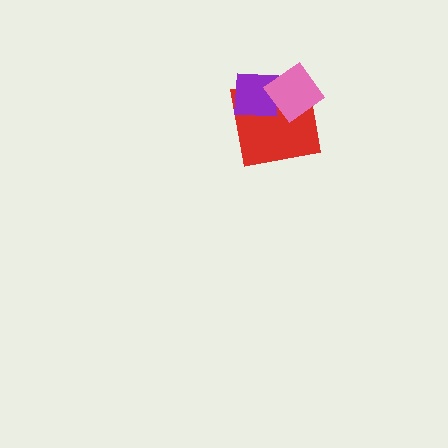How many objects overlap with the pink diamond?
2 objects overlap with the pink diamond.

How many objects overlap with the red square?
2 objects overlap with the red square.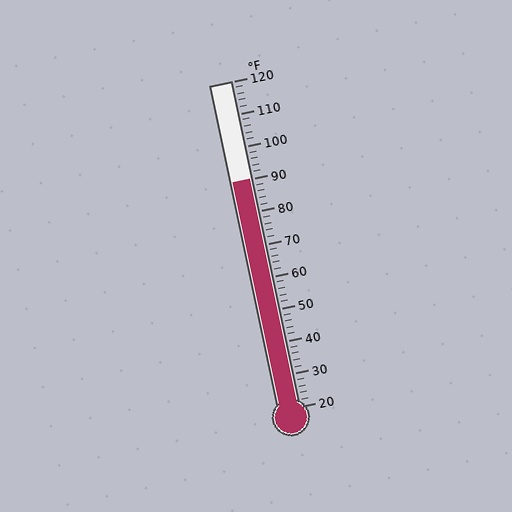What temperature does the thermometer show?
The thermometer shows approximately 90°F.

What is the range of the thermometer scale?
The thermometer scale ranges from 20°F to 120°F.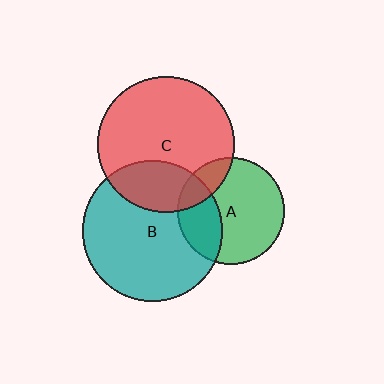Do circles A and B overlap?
Yes.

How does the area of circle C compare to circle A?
Approximately 1.7 times.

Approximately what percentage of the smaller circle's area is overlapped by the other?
Approximately 30%.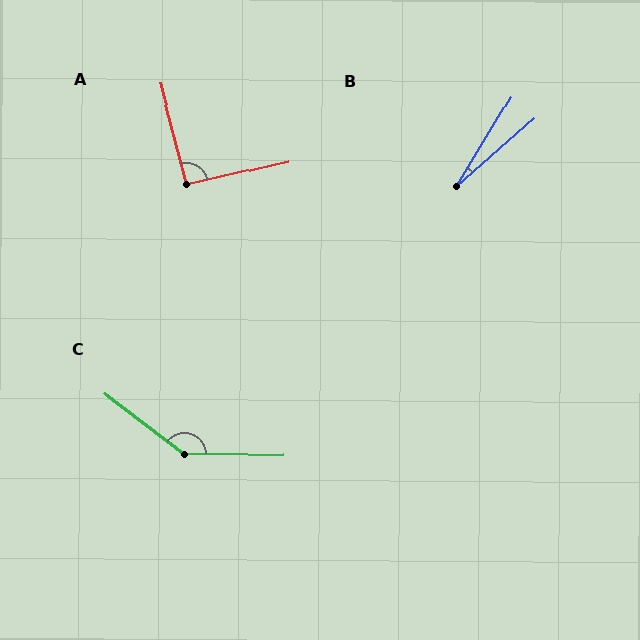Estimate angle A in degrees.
Approximately 92 degrees.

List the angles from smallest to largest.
B (18°), A (92°), C (142°).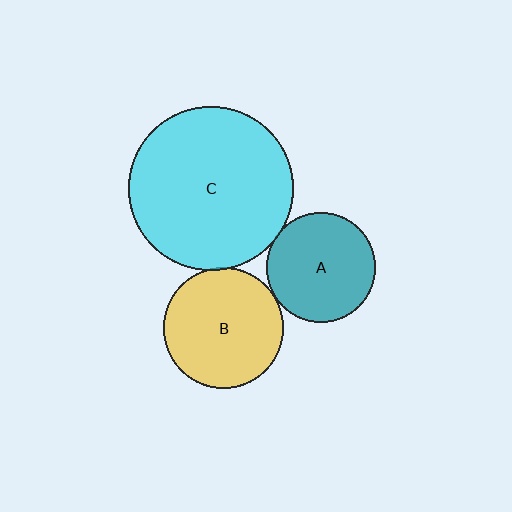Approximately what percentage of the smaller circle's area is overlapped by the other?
Approximately 5%.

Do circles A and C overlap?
Yes.